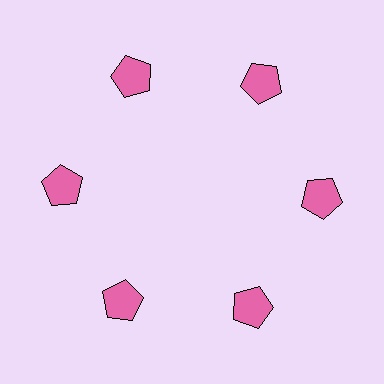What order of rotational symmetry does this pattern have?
This pattern has 6-fold rotational symmetry.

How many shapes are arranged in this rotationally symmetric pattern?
There are 6 shapes, arranged in 6 groups of 1.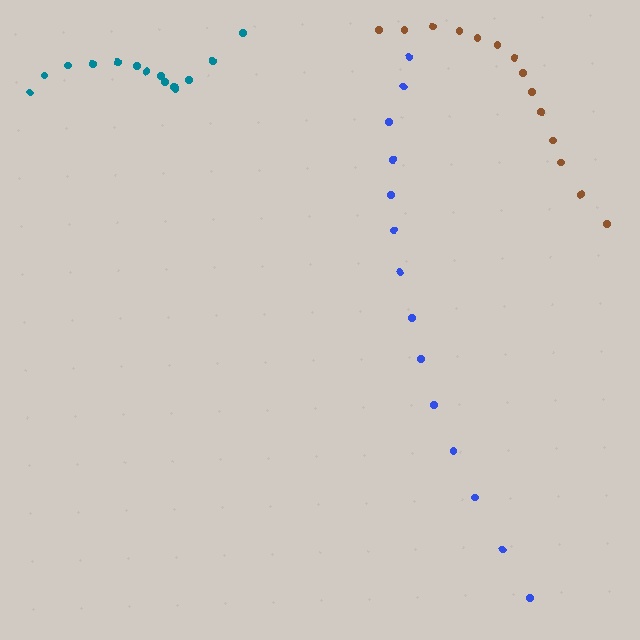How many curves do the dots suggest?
There are 3 distinct paths.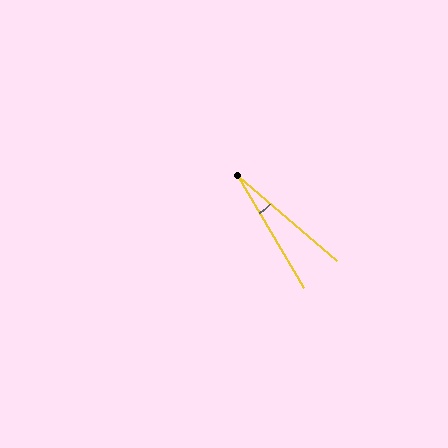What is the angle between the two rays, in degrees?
Approximately 19 degrees.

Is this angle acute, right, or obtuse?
It is acute.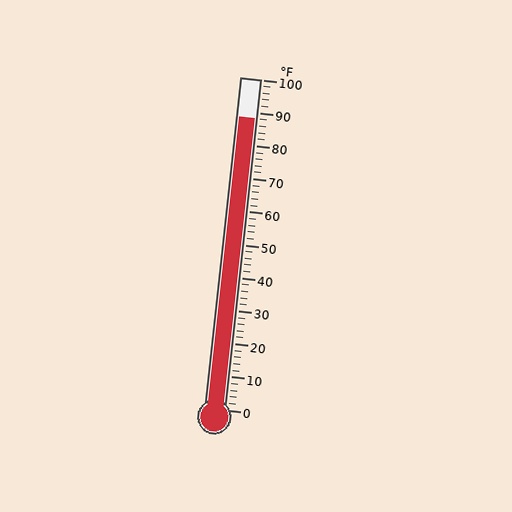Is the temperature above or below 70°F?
The temperature is above 70°F.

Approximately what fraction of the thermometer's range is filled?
The thermometer is filled to approximately 90% of its range.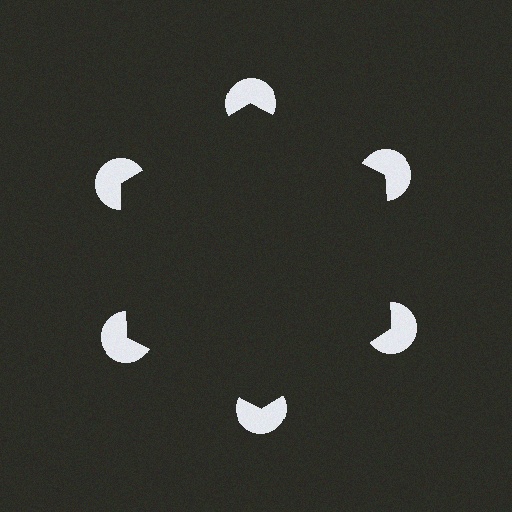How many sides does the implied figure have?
6 sides.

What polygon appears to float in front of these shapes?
An illusory hexagon — its edges are inferred from the aligned wedge cuts in the pac-man discs, not physically drawn.